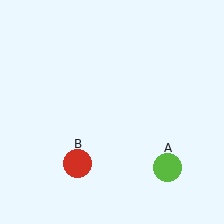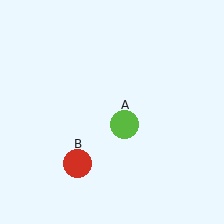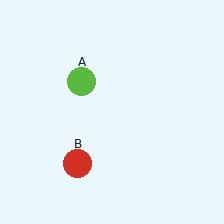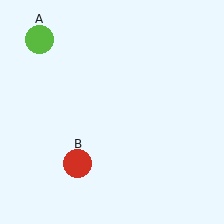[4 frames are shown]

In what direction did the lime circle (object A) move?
The lime circle (object A) moved up and to the left.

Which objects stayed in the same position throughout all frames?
Red circle (object B) remained stationary.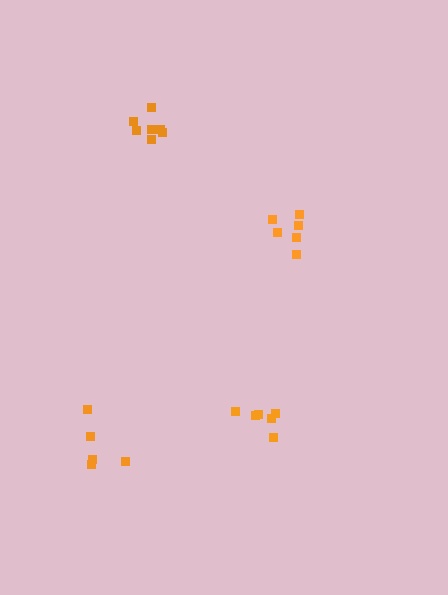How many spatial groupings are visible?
There are 4 spatial groupings.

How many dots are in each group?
Group 1: 6 dots, Group 2: 7 dots, Group 3: 5 dots, Group 4: 6 dots (24 total).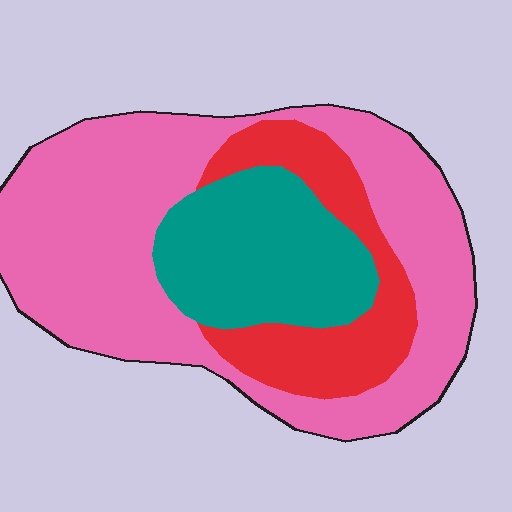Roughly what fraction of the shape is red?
Red covers about 20% of the shape.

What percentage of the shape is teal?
Teal takes up about one quarter (1/4) of the shape.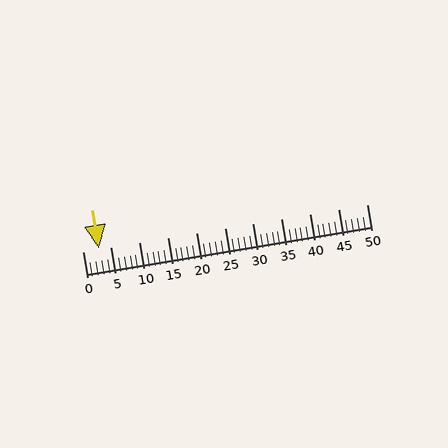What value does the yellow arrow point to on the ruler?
The yellow arrow points to approximately 3.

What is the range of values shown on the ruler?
The ruler shows values from 0 to 50.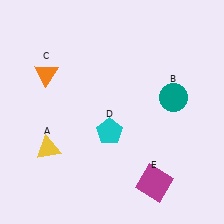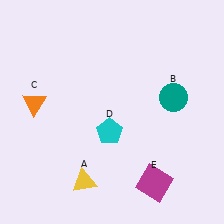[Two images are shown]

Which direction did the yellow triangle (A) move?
The yellow triangle (A) moved right.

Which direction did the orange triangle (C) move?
The orange triangle (C) moved down.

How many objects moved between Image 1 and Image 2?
2 objects moved between the two images.